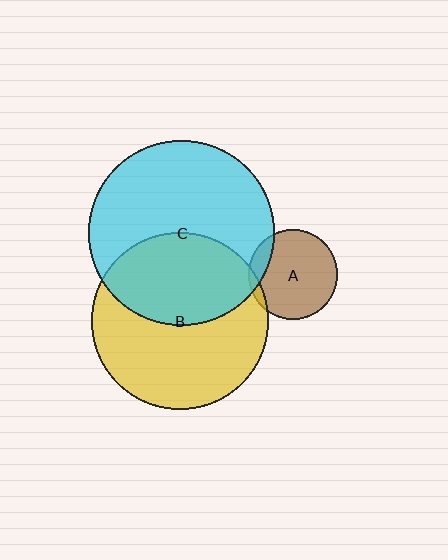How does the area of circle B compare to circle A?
Approximately 3.9 times.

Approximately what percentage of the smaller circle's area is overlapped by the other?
Approximately 45%.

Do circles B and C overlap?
Yes.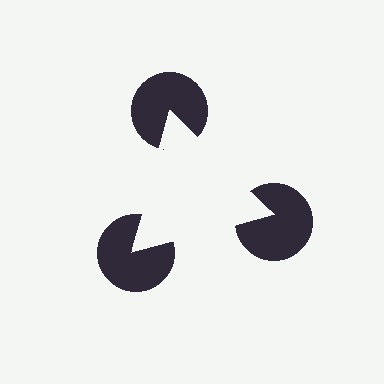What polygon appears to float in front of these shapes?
An illusory triangle — its edges are inferred from the aligned wedge cuts in the pac-man discs, not physically drawn.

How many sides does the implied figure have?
3 sides.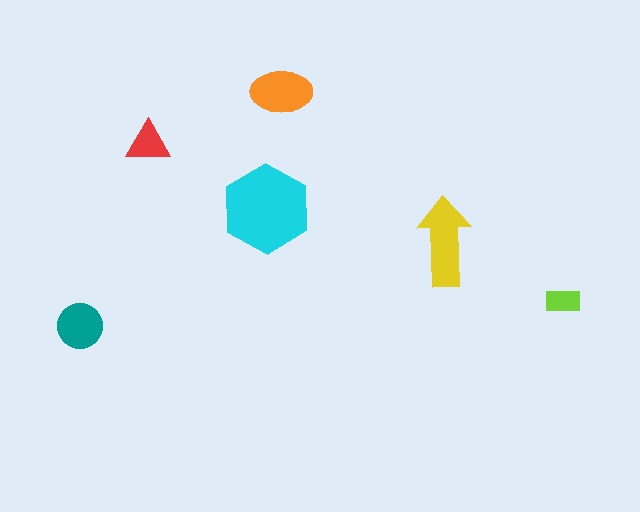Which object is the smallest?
The lime rectangle.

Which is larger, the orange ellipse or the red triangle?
The orange ellipse.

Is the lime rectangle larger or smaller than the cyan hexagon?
Smaller.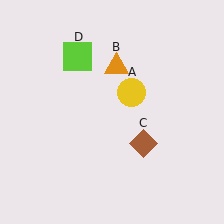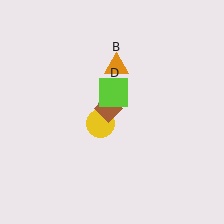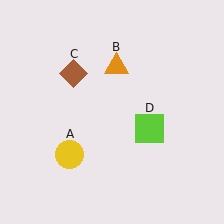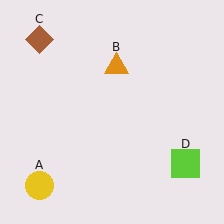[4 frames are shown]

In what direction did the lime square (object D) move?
The lime square (object D) moved down and to the right.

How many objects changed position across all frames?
3 objects changed position: yellow circle (object A), brown diamond (object C), lime square (object D).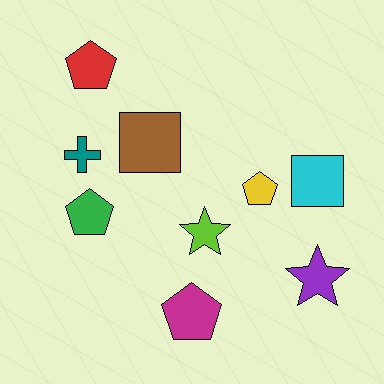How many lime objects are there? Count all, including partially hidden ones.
There is 1 lime object.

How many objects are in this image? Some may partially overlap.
There are 9 objects.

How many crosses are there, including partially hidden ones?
There is 1 cross.